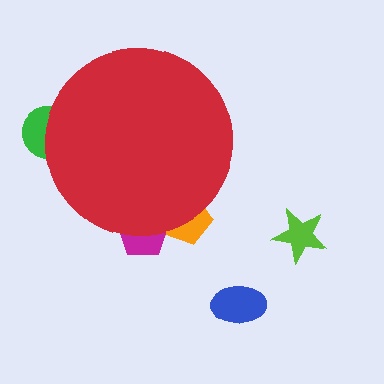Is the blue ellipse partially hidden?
No, the blue ellipse is fully visible.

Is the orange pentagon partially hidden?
Yes, the orange pentagon is partially hidden behind the red circle.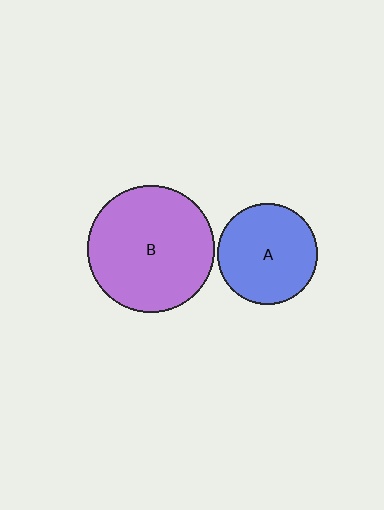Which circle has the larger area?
Circle B (purple).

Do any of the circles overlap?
No, none of the circles overlap.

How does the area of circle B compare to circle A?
Approximately 1.6 times.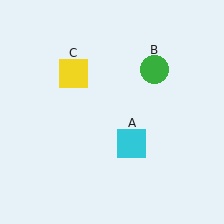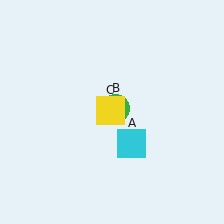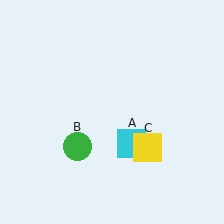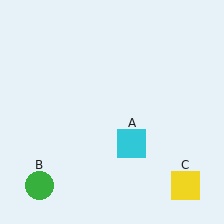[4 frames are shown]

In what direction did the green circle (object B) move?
The green circle (object B) moved down and to the left.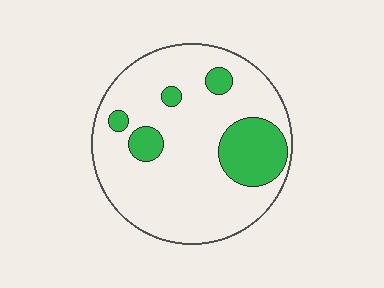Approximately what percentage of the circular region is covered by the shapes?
Approximately 20%.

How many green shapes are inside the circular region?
5.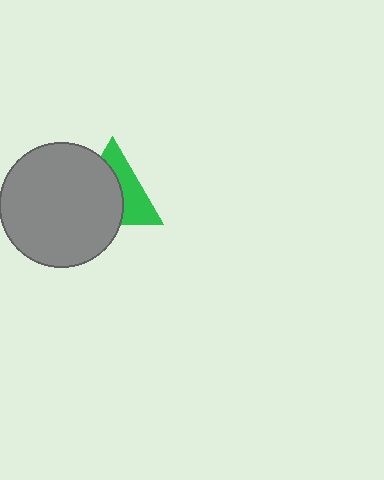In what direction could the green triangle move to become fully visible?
The green triangle could move right. That would shift it out from behind the gray circle entirely.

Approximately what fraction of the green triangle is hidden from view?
Roughly 57% of the green triangle is hidden behind the gray circle.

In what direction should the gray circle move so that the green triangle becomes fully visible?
The gray circle should move left. That is the shortest direction to clear the overlap and leave the green triangle fully visible.